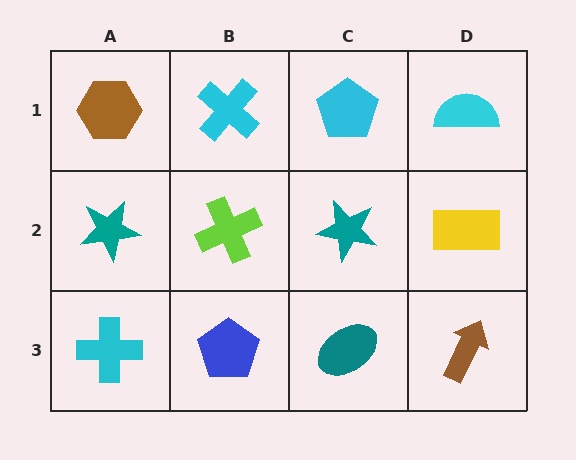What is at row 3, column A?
A cyan cross.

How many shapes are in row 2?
4 shapes.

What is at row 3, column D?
A brown arrow.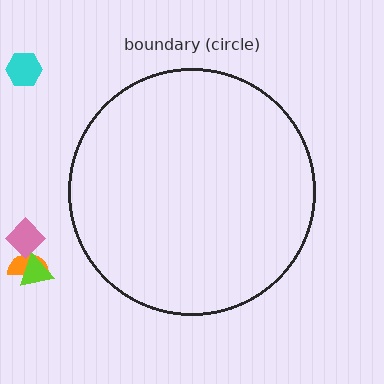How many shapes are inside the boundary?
0 inside, 4 outside.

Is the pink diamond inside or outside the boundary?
Outside.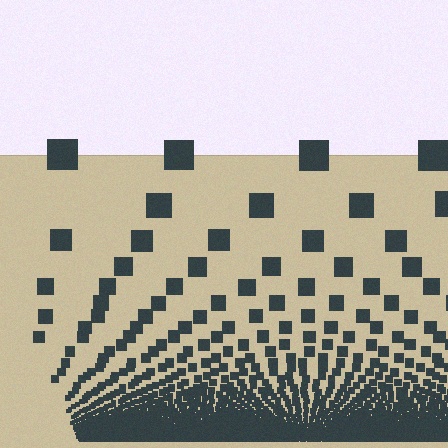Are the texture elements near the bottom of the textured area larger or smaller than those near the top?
Smaller. The gradient is inverted — elements near the bottom are smaller and denser.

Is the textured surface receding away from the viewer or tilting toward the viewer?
The surface appears to tilt toward the viewer. Texture elements get larger and sparser toward the top.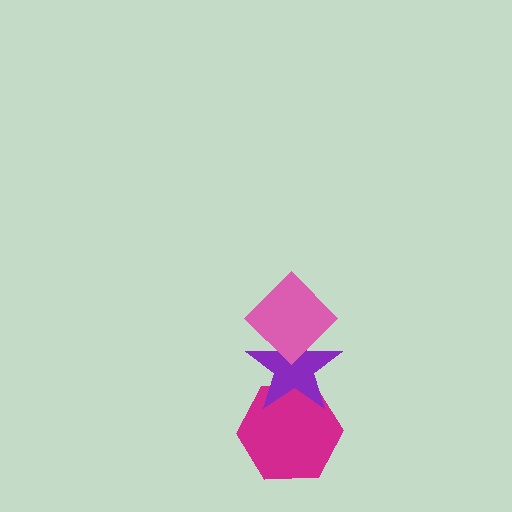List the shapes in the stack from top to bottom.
From top to bottom: the pink diamond, the purple star, the magenta hexagon.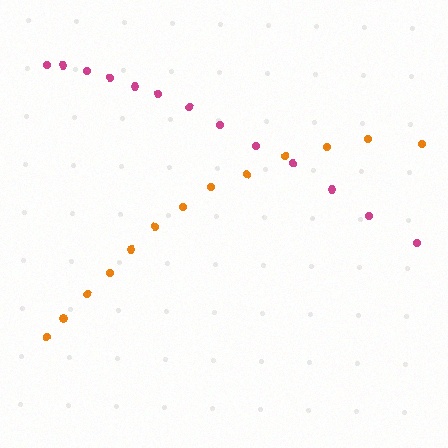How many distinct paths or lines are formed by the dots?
There are 2 distinct paths.